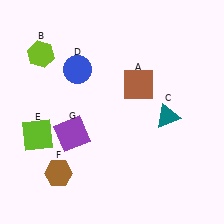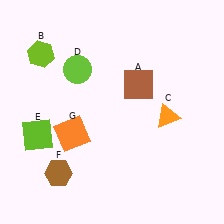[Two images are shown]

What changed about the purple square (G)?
In Image 1, G is purple. In Image 2, it changed to orange.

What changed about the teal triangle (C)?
In Image 1, C is teal. In Image 2, it changed to orange.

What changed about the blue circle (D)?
In Image 1, D is blue. In Image 2, it changed to lime.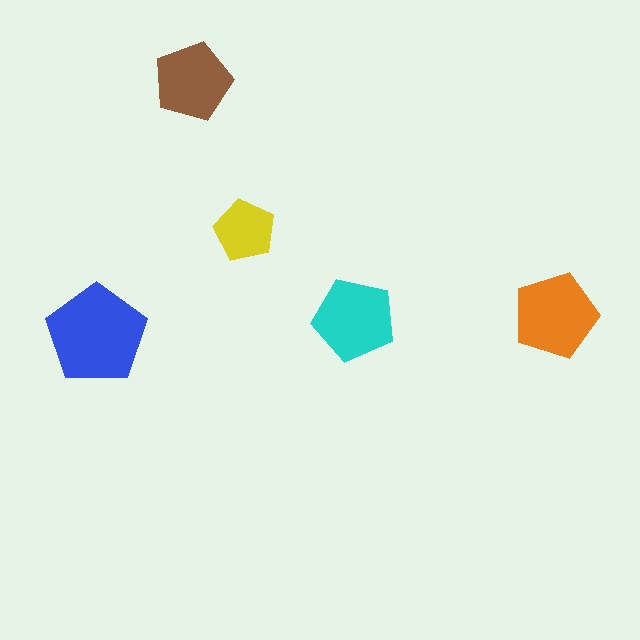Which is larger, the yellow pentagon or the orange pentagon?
The orange one.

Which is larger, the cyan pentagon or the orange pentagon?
The orange one.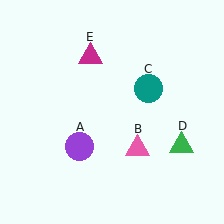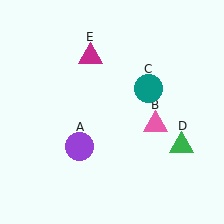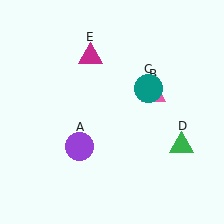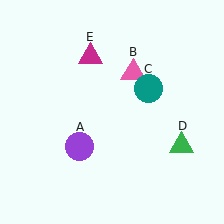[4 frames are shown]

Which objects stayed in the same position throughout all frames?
Purple circle (object A) and teal circle (object C) and green triangle (object D) and magenta triangle (object E) remained stationary.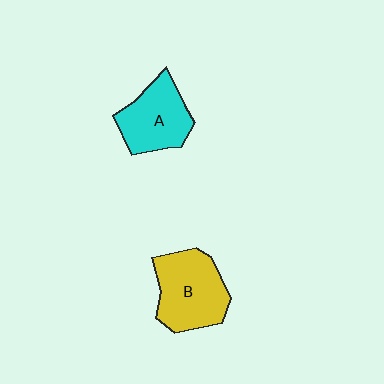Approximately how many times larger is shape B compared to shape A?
Approximately 1.2 times.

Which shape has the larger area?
Shape B (yellow).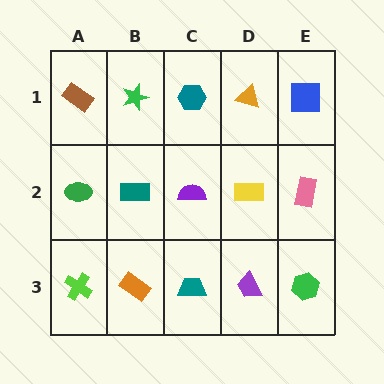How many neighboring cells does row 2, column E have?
3.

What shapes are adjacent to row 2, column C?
A teal hexagon (row 1, column C), a teal trapezoid (row 3, column C), a teal rectangle (row 2, column B), a yellow rectangle (row 2, column D).